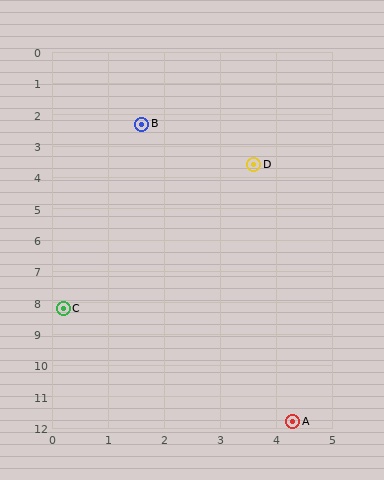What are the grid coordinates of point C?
Point C is at approximately (0.2, 8.2).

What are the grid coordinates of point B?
Point B is at approximately (1.6, 2.3).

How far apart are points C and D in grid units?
Points C and D are about 5.7 grid units apart.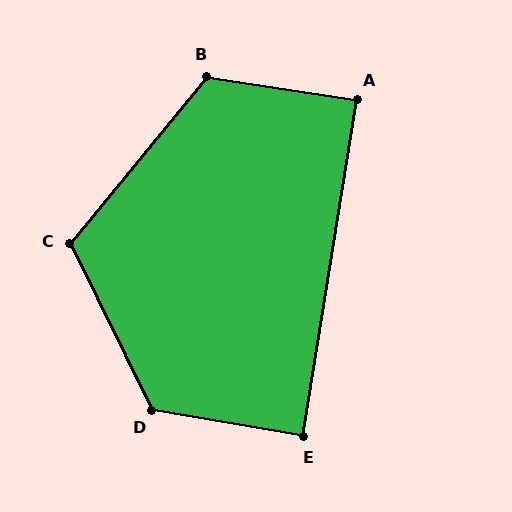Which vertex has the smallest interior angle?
E, at approximately 89 degrees.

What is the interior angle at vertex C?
Approximately 115 degrees (obtuse).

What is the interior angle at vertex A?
Approximately 90 degrees (approximately right).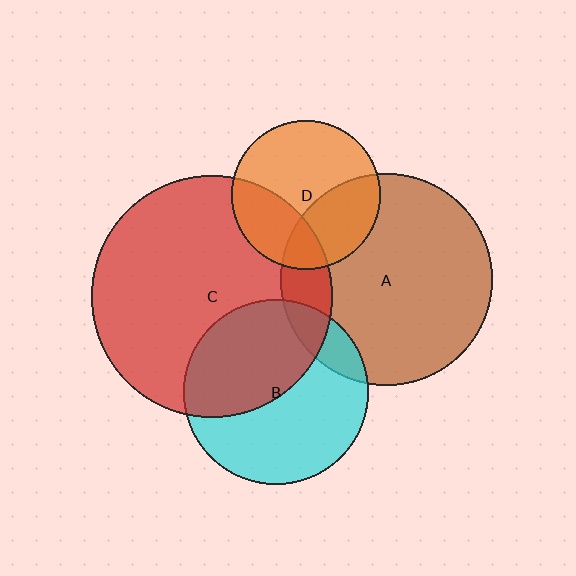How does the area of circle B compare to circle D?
Approximately 1.5 times.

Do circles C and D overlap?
Yes.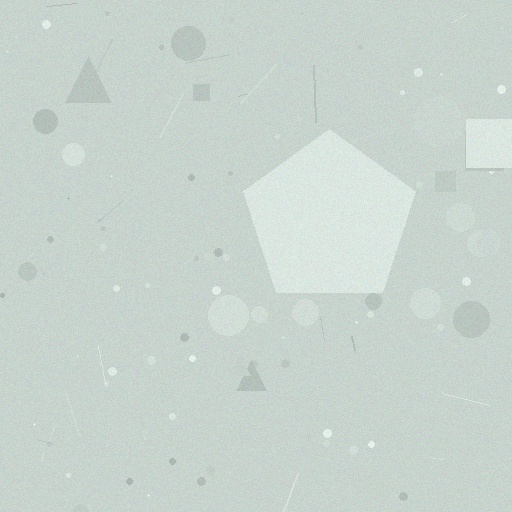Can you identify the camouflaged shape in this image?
The camouflaged shape is a pentagon.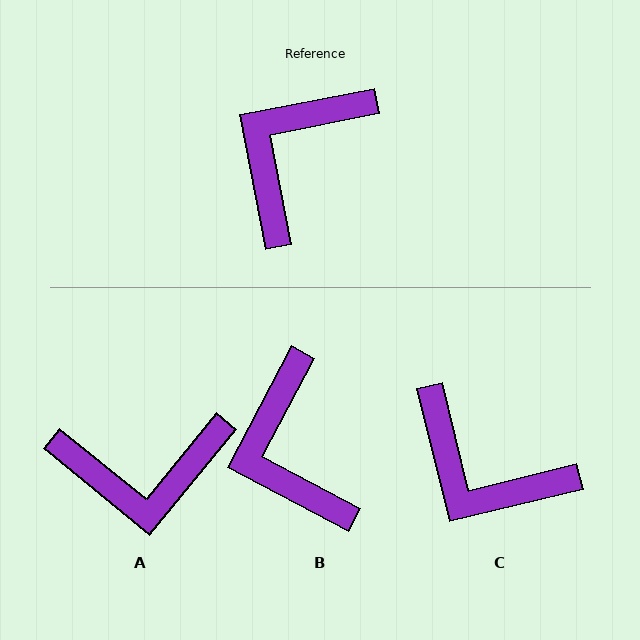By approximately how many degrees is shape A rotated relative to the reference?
Approximately 130 degrees counter-clockwise.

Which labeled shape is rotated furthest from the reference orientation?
A, about 130 degrees away.